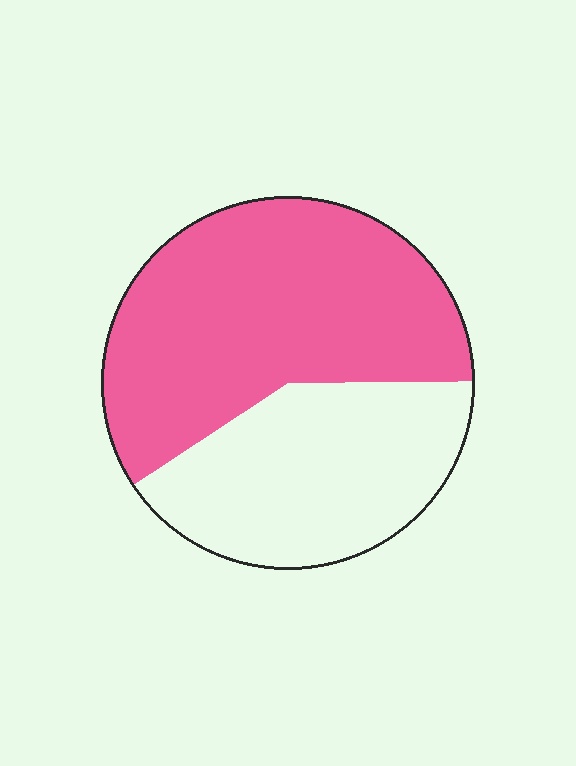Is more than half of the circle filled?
Yes.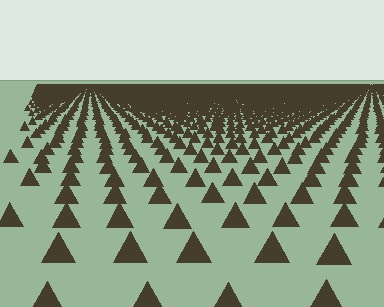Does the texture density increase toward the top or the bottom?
Density increases toward the top.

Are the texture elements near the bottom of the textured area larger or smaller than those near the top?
Larger. Near the bottom, elements are closer to the viewer and appear at a bigger on-screen size.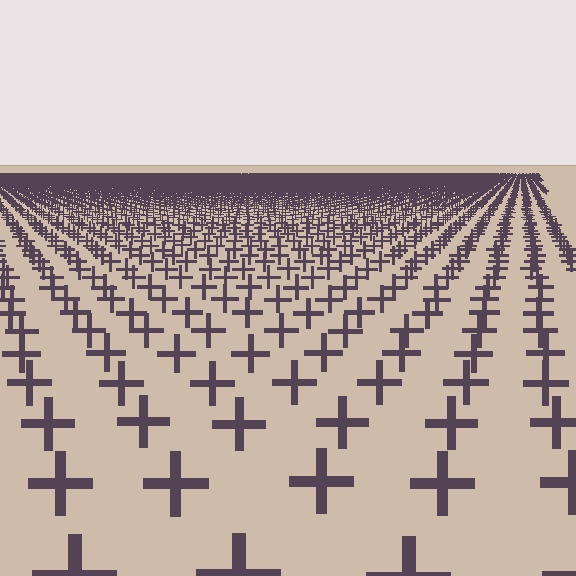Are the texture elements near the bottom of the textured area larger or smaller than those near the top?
Larger. Near the bottom, elements are closer to the viewer and appear at a bigger on-screen size.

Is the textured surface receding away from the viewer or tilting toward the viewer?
The surface is receding away from the viewer. Texture elements get smaller and denser toward the top.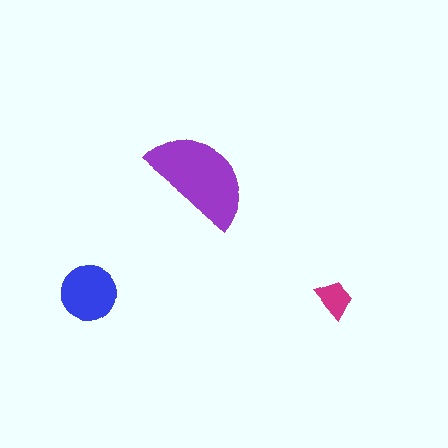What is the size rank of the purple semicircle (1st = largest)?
1st.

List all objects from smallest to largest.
The magenta trapezoid, the blue circle, the purple semicircle.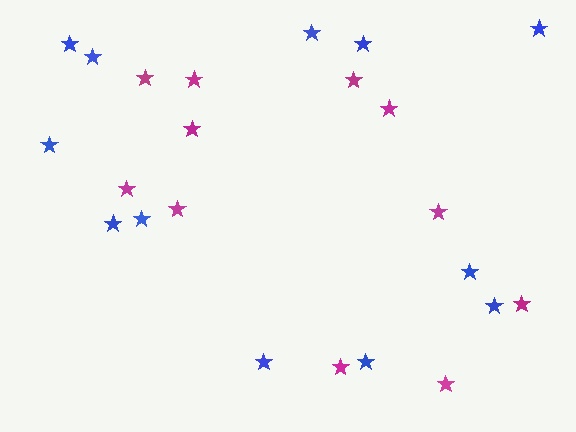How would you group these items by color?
There are 2 groups: one group of magenta stars (11) and one group of blue stars (12).